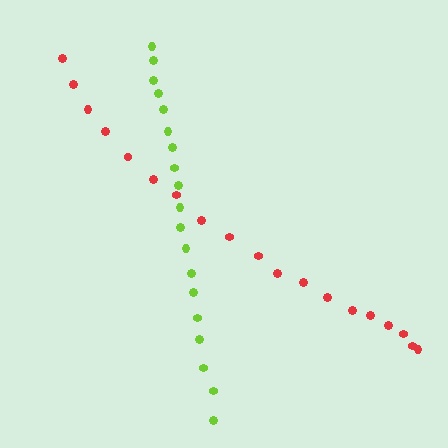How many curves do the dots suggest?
There are 2 distinct paths.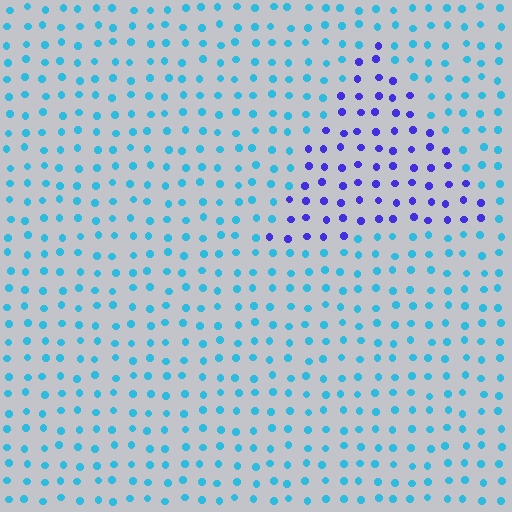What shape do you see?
I see a triangle.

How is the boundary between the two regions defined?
The boundary is defined purely by a slight shift in hue (about 55 degrees). Spacing, size, and orientation are identical on both sides.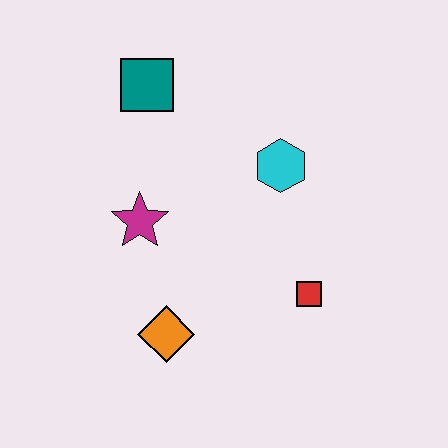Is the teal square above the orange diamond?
Yes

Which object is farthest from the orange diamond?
The teal square is farthest from the orange diamond.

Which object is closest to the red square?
The cyan hexagon is closest to the red square.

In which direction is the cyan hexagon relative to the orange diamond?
The cyan hexagon is above the orange diamond.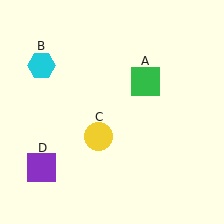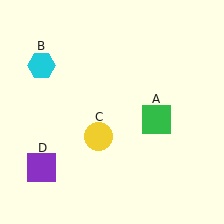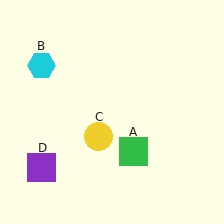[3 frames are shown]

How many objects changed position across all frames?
1 object changed position: green square (object A).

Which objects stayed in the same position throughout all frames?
Cyan hexagon (object B) and yellow circle (object C) and purple square (object D) remained stationary.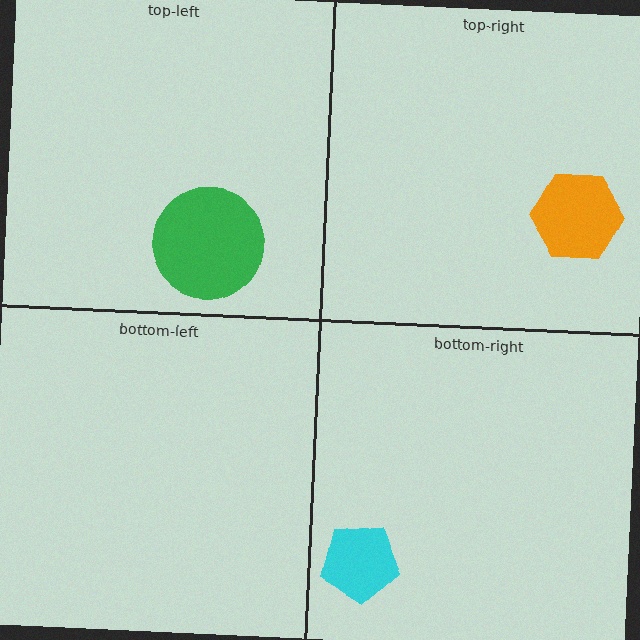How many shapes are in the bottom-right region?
1.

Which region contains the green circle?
The top-left region.